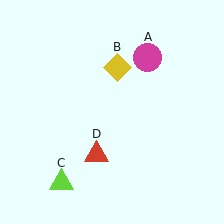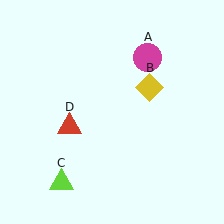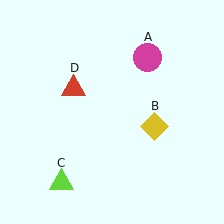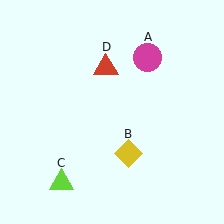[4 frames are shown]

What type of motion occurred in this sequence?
The yellow diamond (object B), red triangle (object D) rotated clockwise around the center of the scene.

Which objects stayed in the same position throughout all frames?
Magenta circle (object A) and lime triangle (object C) remained stationary.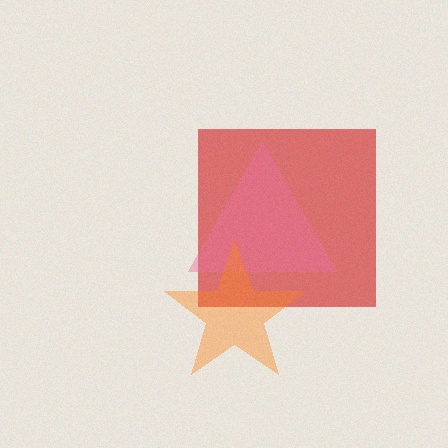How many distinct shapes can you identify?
There are 3 distinct shapes: a red square, a pink triangle, an orange star.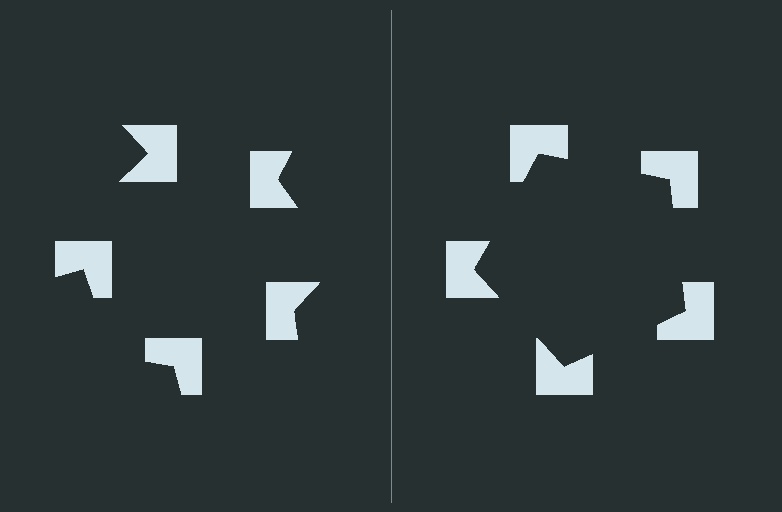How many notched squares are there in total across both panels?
10 — 5 on each side.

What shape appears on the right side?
An illusory pentagon.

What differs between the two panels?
The notched squares are positioned identically on both sides; only the wedge orientations differ. On the right they align to a pentagon; on the left they are misaligned.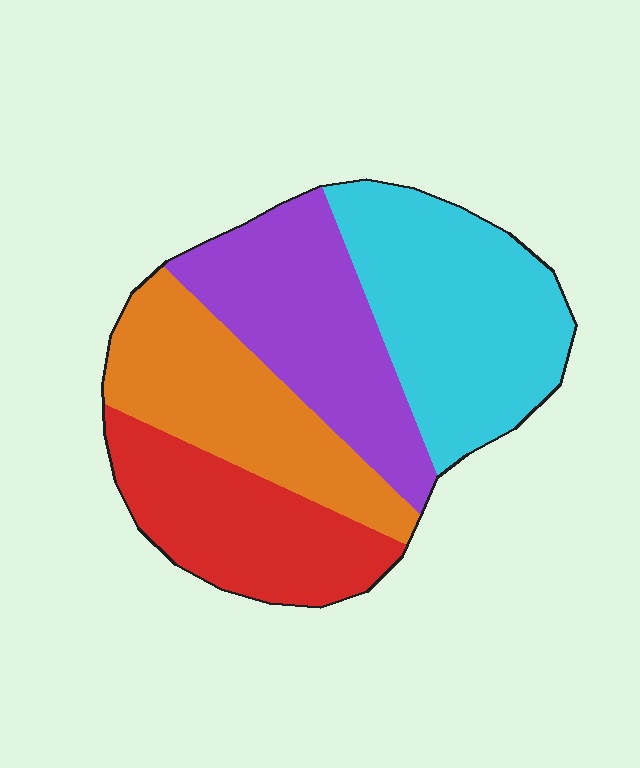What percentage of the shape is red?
Red takes up about one fifth (1/5) of the shape.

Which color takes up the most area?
Cyan, at roughly 30%.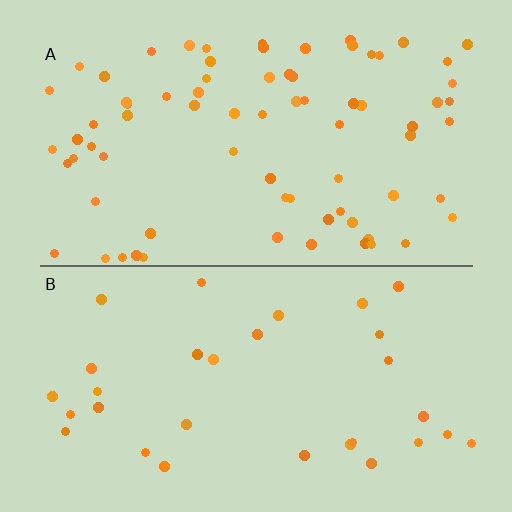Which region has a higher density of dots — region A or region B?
A (the top).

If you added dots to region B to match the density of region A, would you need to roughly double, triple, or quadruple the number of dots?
Approximately double.